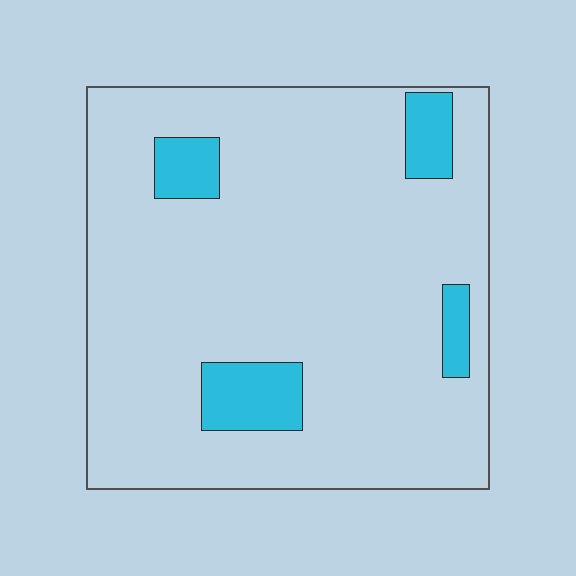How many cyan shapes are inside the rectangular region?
4.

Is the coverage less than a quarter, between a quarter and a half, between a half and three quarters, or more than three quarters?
Less than a quarter.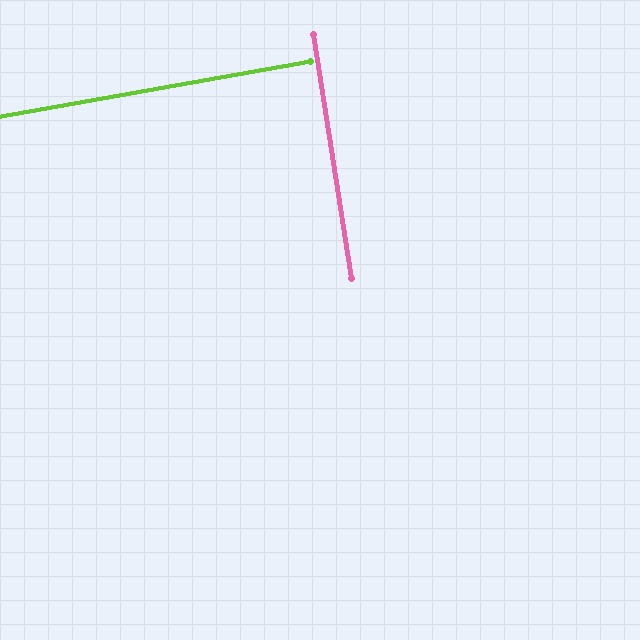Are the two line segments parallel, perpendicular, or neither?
Perpendicular — they meet at approximately 89°.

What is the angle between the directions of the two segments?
Approximately 89 degrees.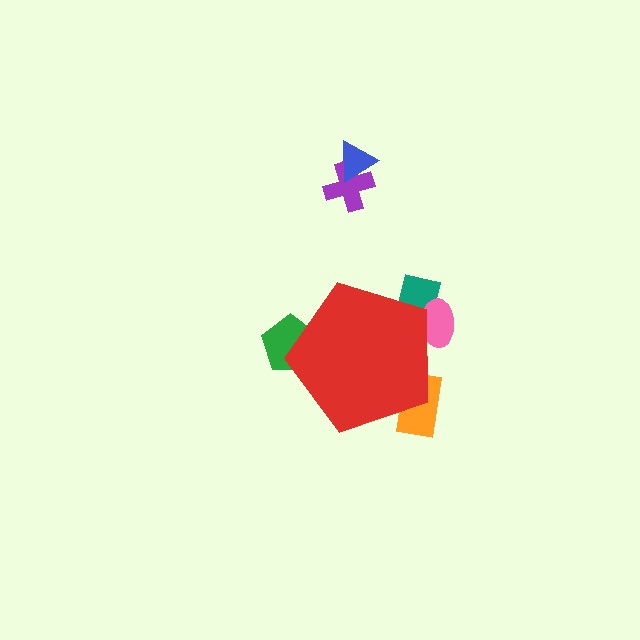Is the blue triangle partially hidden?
No, the blue triangle is fully visible.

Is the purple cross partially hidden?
No, the purple cross is fully visible.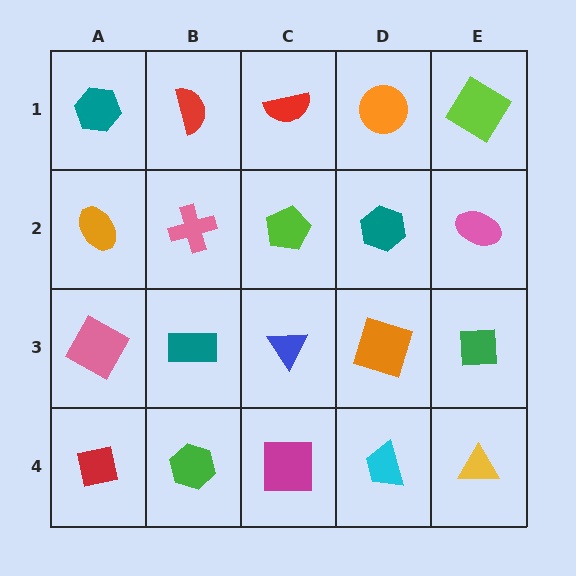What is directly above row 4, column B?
A teal rectangle.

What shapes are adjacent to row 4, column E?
A green square (row 3, column E), a cyan trapezoid (row 4, column D).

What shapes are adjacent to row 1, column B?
A pink cross (row 2, column B), a teal hexagon (row 1, column A), a red semicircle (row 1, column C).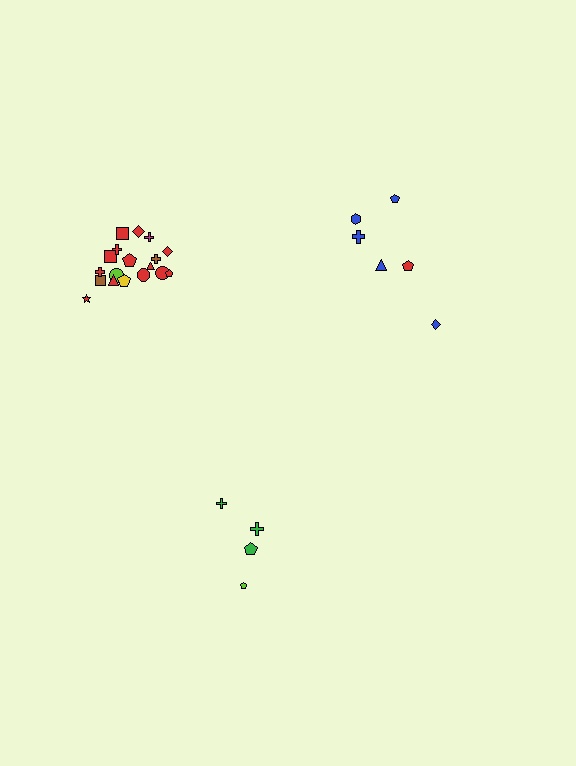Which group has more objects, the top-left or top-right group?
The top-left group.